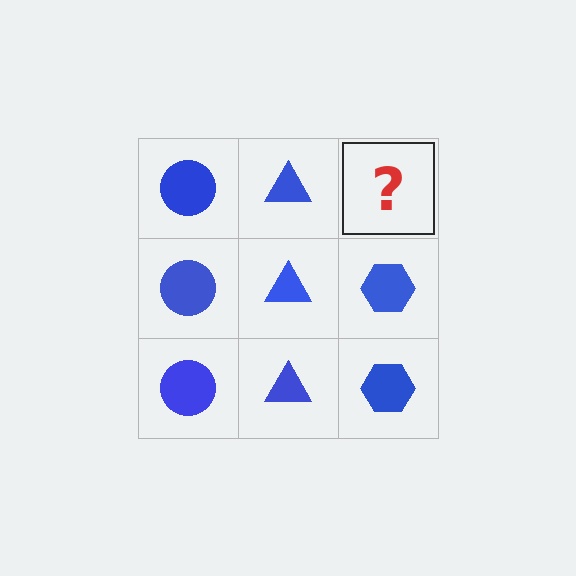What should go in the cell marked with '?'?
The missing cell should contain a blue hexagon.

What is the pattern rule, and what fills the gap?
The rule is that each column has a consistent shape. The gap should be filled with a blue hexagon.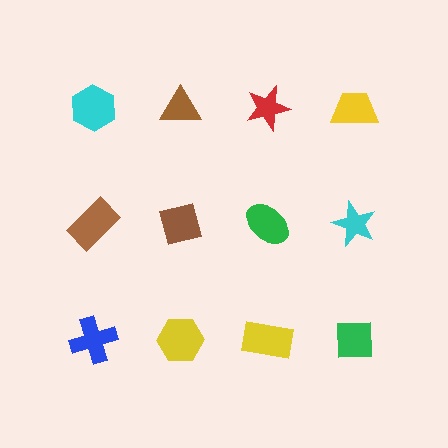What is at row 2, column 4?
A cyan star.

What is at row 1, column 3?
A red star.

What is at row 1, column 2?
A brown triangle.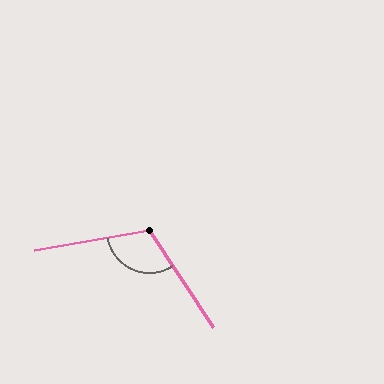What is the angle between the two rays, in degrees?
Approximately 113 degrees.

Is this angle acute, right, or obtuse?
It is obtuse.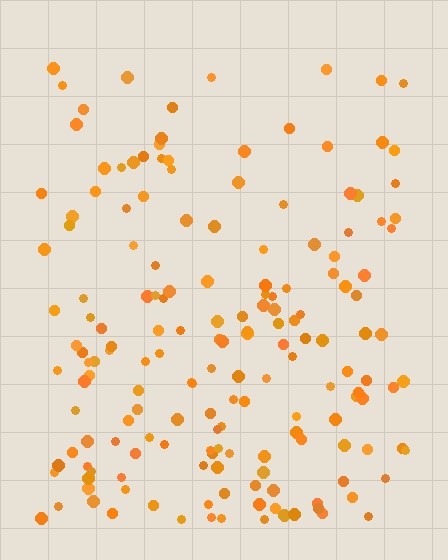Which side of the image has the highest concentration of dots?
The bottom.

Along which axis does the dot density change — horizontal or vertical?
Vertical.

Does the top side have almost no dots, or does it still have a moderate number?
Still a moderate number, just noticeably fewer than the bottom.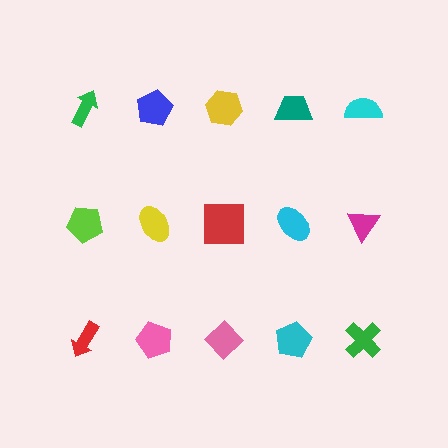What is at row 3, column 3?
A pink diamond.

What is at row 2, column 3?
A red square.